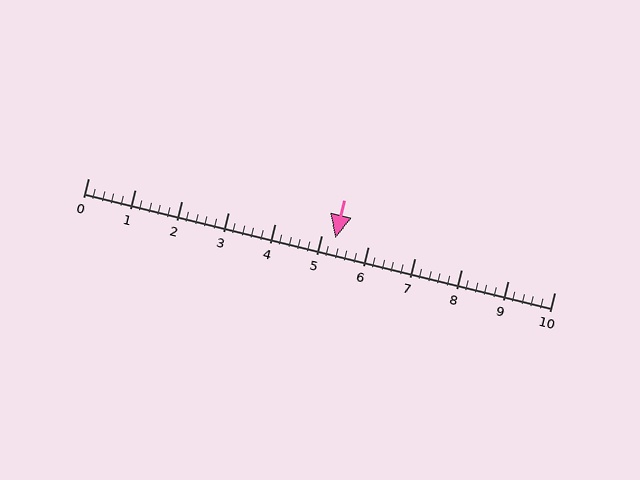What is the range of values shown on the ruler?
The ruler shows values from 0 to 10.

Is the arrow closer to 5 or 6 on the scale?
The arrow is closer to 5.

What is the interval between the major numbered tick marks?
The major tick marks are spaced 1 units apart.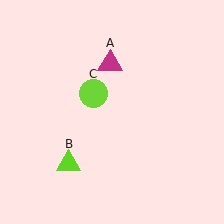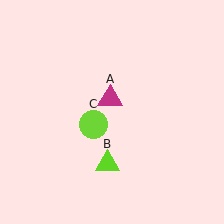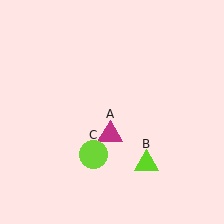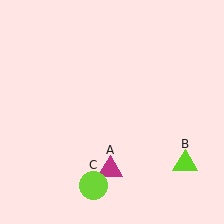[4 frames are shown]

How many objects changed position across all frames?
3 objects changed position: magenta triangle (object A), lime triangle (object B), lime circle (object C).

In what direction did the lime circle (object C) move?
The lime circle (object C) moved down.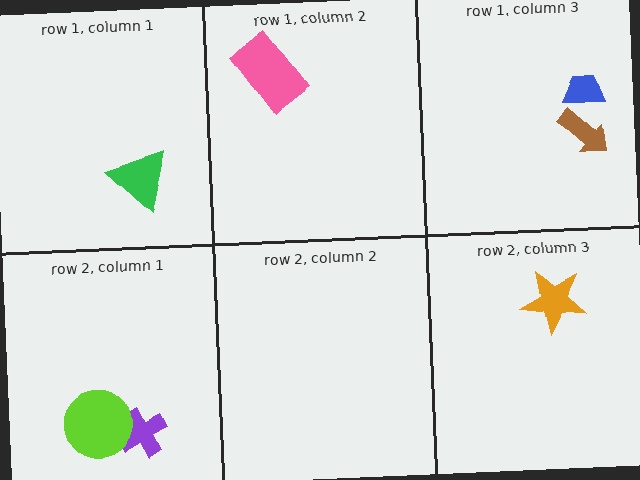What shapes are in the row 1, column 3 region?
The brown arrow, the blue trapezoid.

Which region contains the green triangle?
The row 1, column 1 region.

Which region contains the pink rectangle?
The row 1, column 2 region.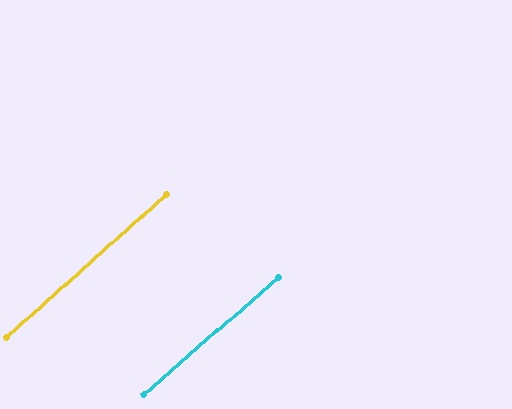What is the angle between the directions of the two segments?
Approximately 1 degree.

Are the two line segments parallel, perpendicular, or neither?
Parallel — their directions differ by only 0.8°.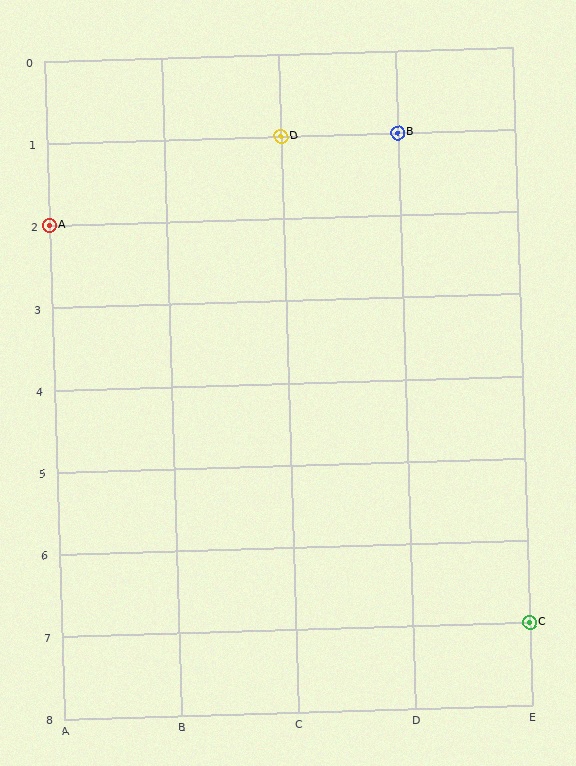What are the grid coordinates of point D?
Point D is at grid coordinates (C, 1).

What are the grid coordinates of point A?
Point A is at grid coordinates (A, 2).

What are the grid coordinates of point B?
Point B is at grid coordinates (D, 1).